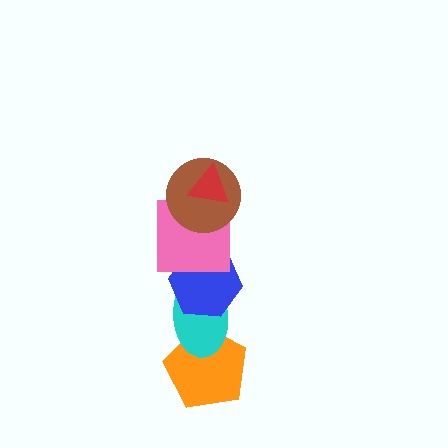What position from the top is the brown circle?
The brown circle is 2nd from the top.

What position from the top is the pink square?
The pink square is 3rd from the top.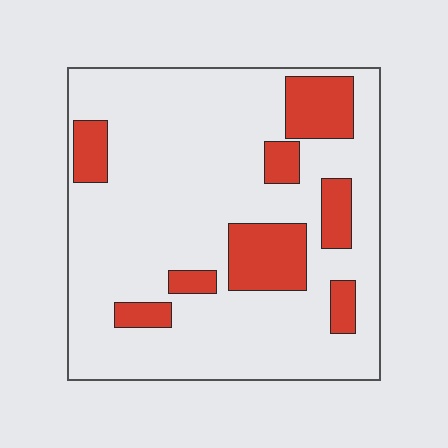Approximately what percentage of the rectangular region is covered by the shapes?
Approximately 20%.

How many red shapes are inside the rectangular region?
8.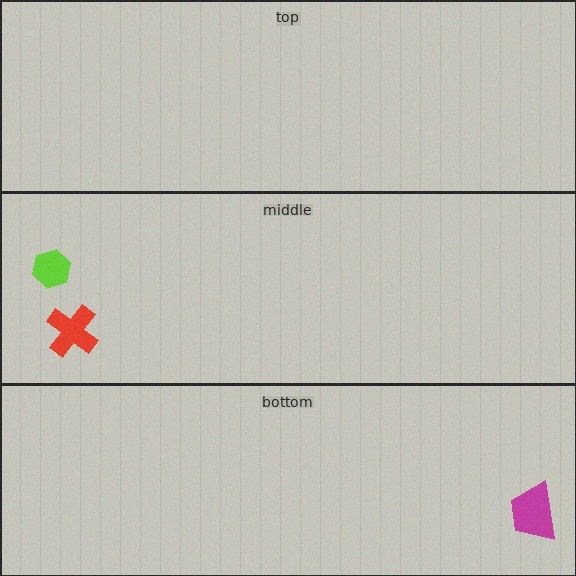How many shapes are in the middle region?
2.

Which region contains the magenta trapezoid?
The bottom region.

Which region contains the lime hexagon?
The middle region.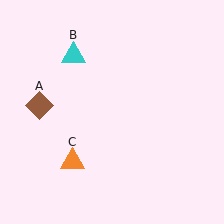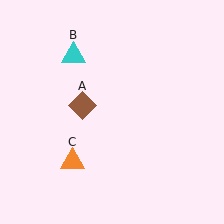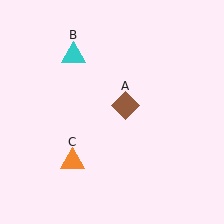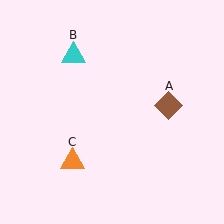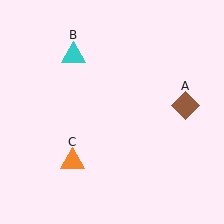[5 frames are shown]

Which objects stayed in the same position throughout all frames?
Cyan triangle (object B) and orange triangle (object C) remained stationary.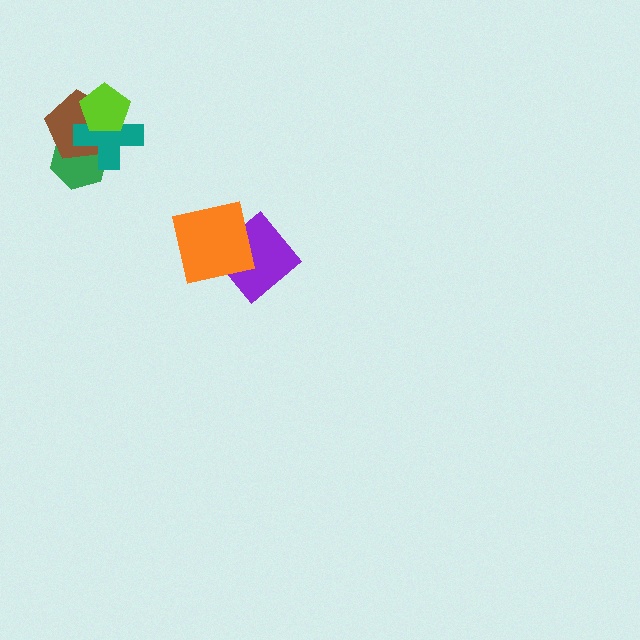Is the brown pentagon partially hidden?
Yes, it is partially covered by another shape.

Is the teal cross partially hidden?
Yes, it is partially covered by another shape.